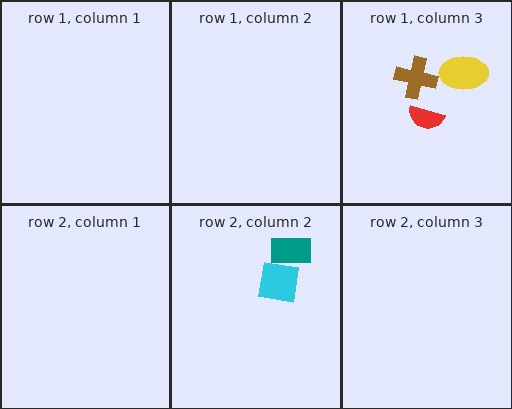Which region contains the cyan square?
The row 2, column 2 region.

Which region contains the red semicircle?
The row 1, column 3 region.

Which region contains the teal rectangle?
The row 2, column 2 region.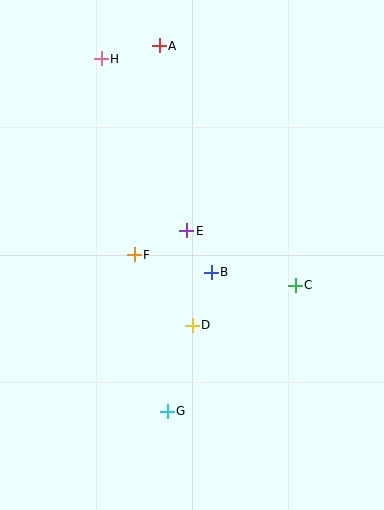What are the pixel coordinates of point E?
Point E is at (187, 231).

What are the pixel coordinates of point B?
Point B is at (211, 272).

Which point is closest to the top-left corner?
Point H is closest to the top-left corner.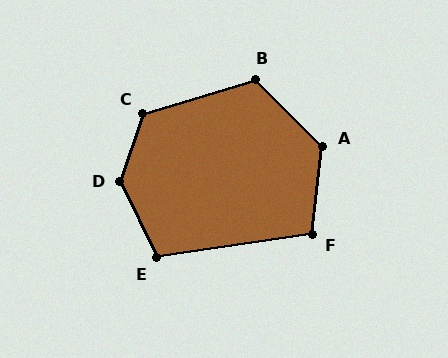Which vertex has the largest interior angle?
D, at approximately 136 degrees.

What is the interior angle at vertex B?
Approximately 119 degrees (obtuse).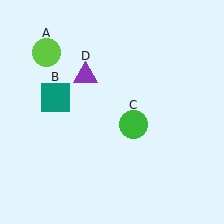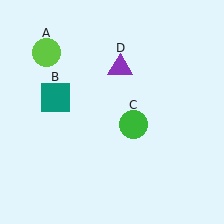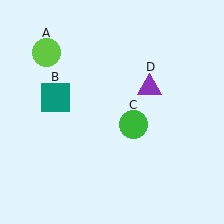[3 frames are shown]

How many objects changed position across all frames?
1 object changed position: purple triangle (object D).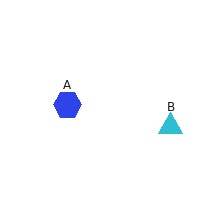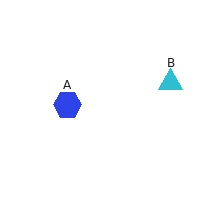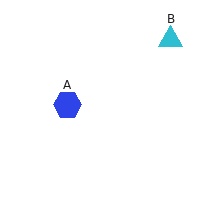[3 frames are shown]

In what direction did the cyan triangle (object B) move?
The cyan triangle (object B) moved up.